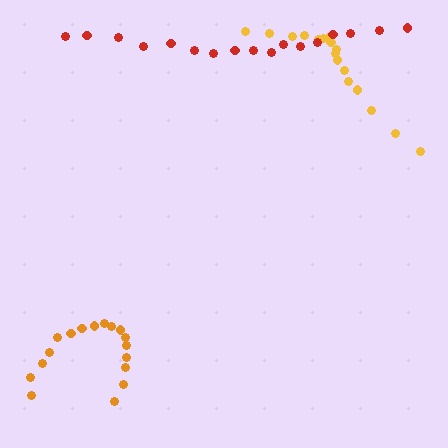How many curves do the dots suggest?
There are 3 distinct paths.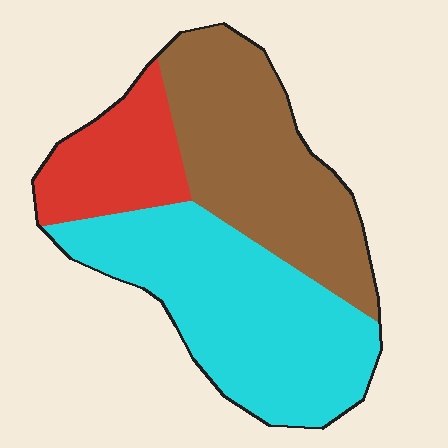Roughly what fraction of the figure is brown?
Brown takes up between a quarter and a half of the figure.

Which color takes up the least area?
Red, at roughly 20%.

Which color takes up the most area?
Cyan, at roughly 45%.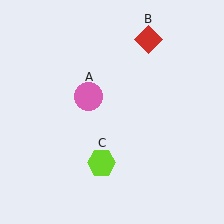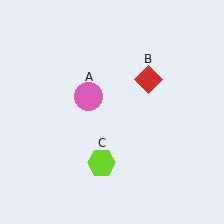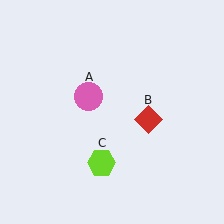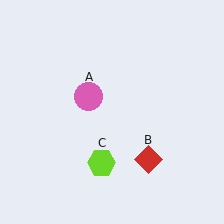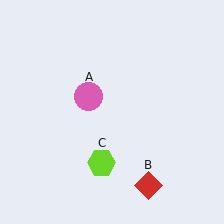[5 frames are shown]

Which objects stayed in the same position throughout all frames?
Pink circle (object A) and lime hexagon (object C) remained stationary.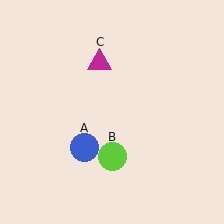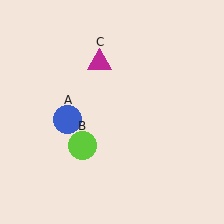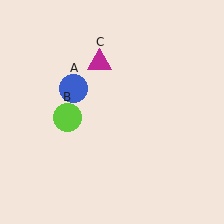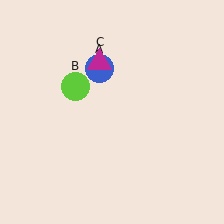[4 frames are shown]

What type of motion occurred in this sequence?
The blue circle (object A), lime circle (object B) rotated clockwise around the center of the scene.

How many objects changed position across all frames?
2 objects changed position: blue circle (object A), lime circle (object B).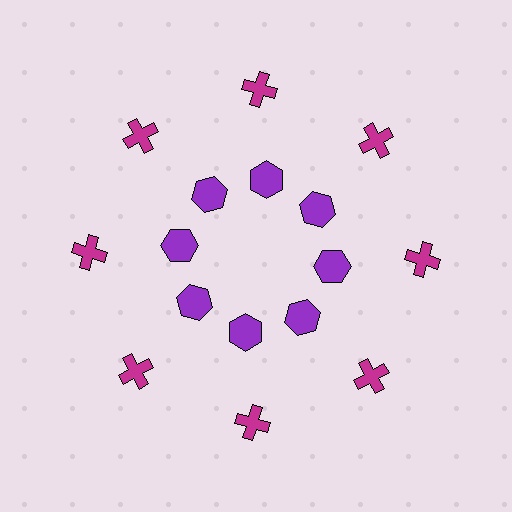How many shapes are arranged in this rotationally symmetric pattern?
There are 16 shapes, arranged in 8 groups of 2.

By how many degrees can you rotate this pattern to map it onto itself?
The pattern maps onto itself every 45 degrees of rotation.